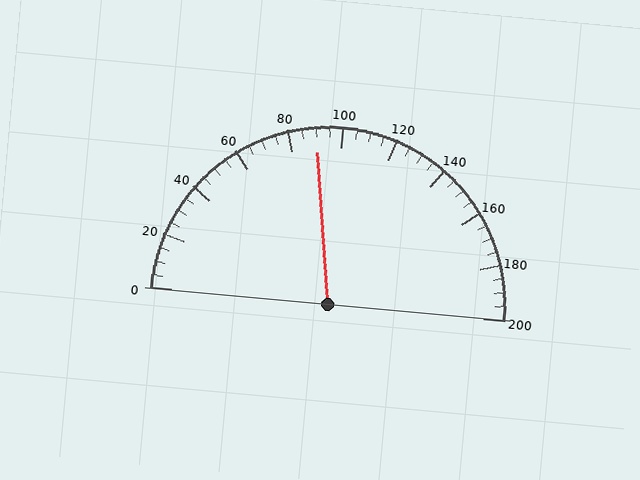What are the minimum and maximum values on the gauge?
The gauge ranges from 0 to 200.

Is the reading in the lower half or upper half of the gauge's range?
The reading is in the lower half of the range (0 to 200).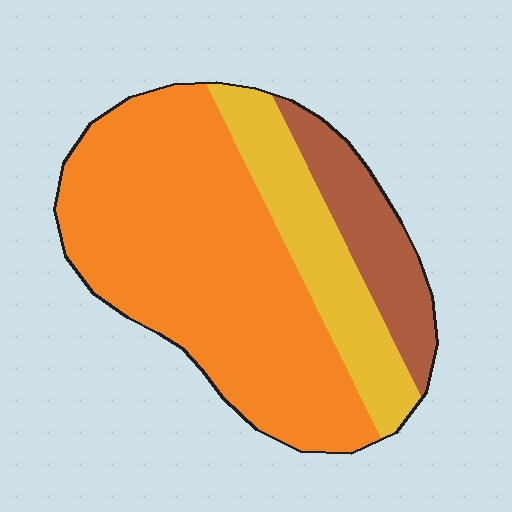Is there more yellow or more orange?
Orange.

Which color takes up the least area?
Brown, at roughly 15%.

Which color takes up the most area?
Orange, at roughly 65%.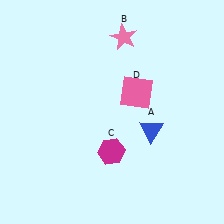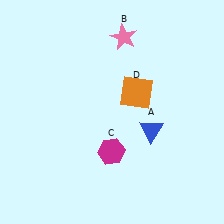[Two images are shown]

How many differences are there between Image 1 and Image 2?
There is 1 difference between the two images.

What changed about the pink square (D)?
In Image 1, D is pink. In Image 2, it changed to orange.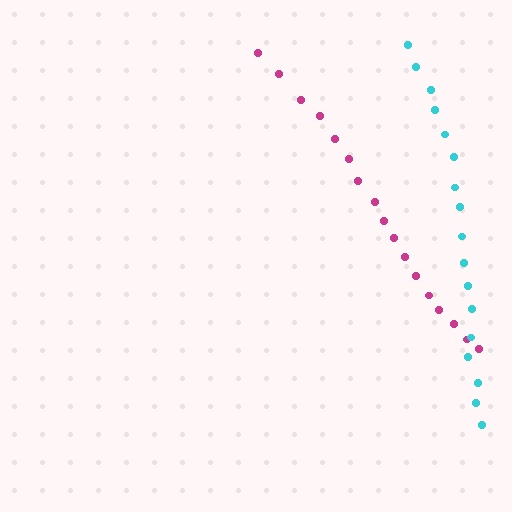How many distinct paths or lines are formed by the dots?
There are 2 distinct paths.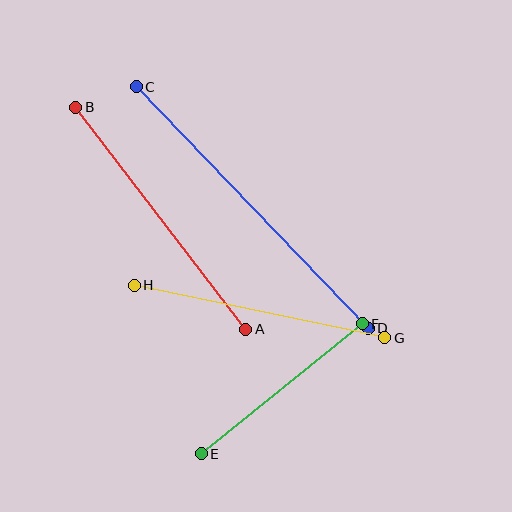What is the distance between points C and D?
The distance is approximately 335 pixels.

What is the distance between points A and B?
The distance is approximately 280 pixels.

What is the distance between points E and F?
The distance is approximately 207 pixels.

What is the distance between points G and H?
The distance is approximately 255 pixels.